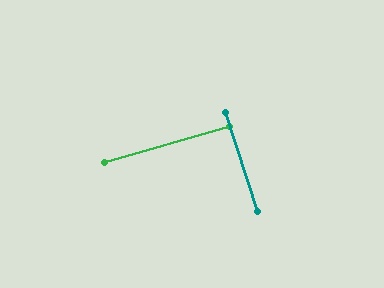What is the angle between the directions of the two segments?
Approximately 88 degrees.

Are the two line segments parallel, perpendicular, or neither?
Perpendicular — they meet at approximately 88°.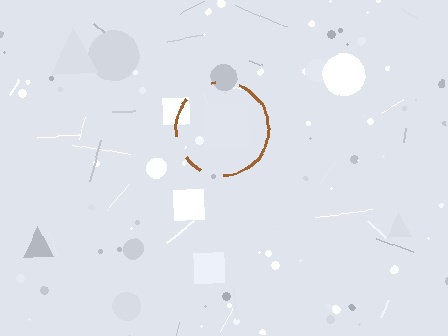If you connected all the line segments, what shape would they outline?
They would outline a circle.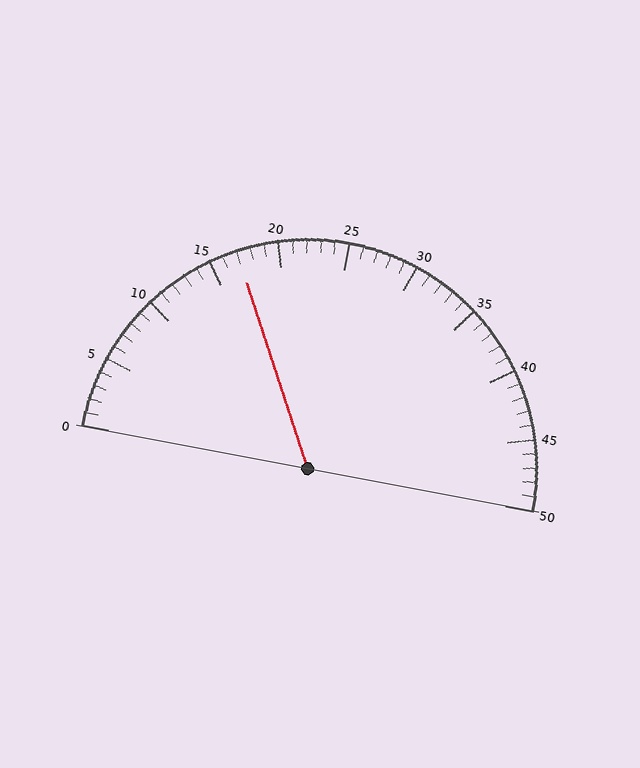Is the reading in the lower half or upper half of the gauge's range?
The reading is in the lower half of the range (0 to 50).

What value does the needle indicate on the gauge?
The needle indicates approximately 17.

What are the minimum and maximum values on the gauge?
The gauge ranges from 0 to 50.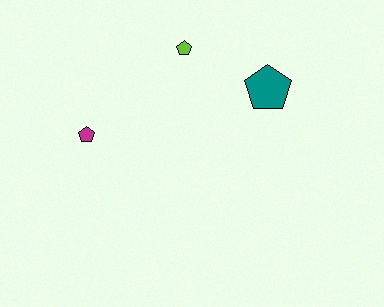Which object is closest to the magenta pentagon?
The lime pentagon is closest to the magenta pentagon.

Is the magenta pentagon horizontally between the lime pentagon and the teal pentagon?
No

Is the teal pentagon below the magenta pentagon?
No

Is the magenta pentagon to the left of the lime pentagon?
Yes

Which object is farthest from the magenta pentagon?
The teal pentagon is farthest from the magenta pentagon.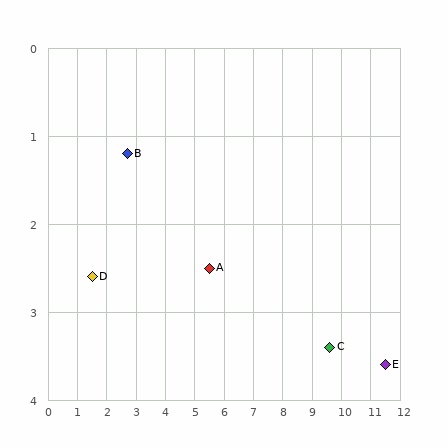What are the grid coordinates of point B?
Point B is at approximately (2.7, 1.2).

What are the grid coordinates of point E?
Point E is at approximately (11.5, 3.6).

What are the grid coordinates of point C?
Point C is at approximately (9.6, 3.4).